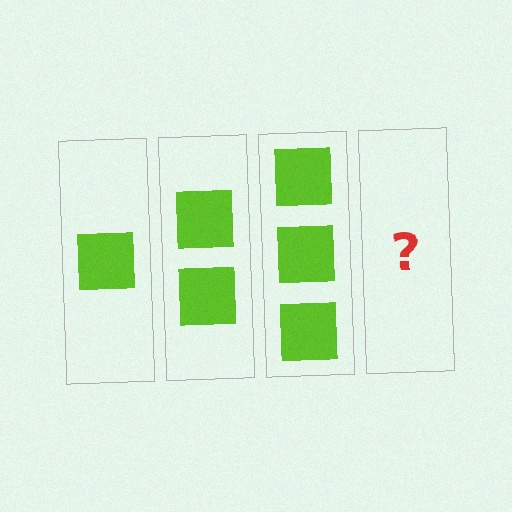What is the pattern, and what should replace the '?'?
The pattern is that each step adds one more square. The '?' should be 4 squares.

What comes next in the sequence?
The next element should be 4 squares.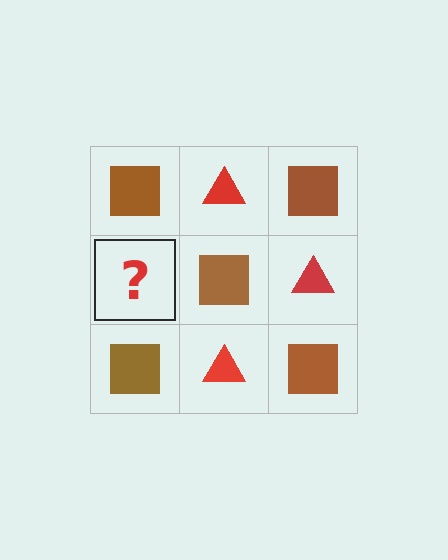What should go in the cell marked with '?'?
The missing cell should contain a red triangle.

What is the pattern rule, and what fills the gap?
The rule is that it alternates brown square and red triangle in a checkerboard pattern. The gap should be filled with a red triangle.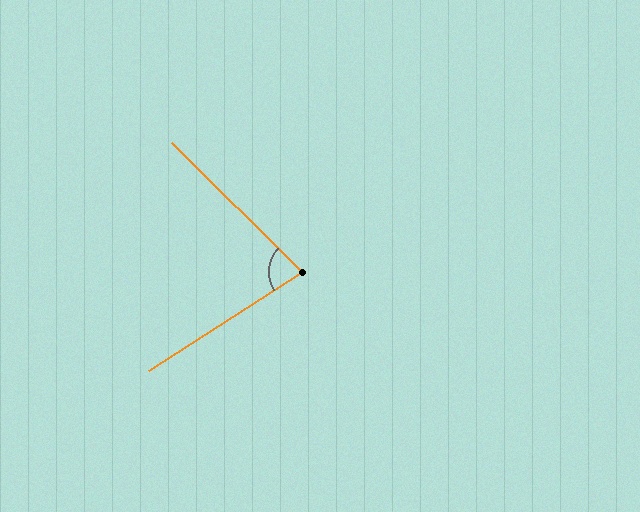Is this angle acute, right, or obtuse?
It is acute.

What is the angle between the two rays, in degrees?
Approximately 78 degrees.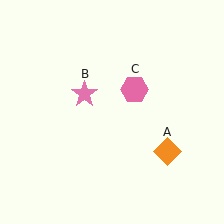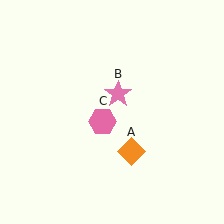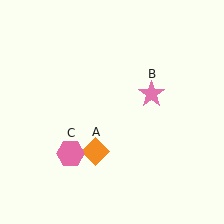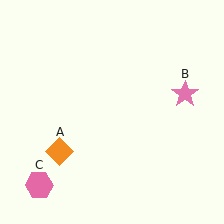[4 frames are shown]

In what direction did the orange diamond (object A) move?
The orange diamond (object A) moved left.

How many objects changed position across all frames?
3 objects changed position: orange diamond (object A), pink star (object B), pink hexagon (object C).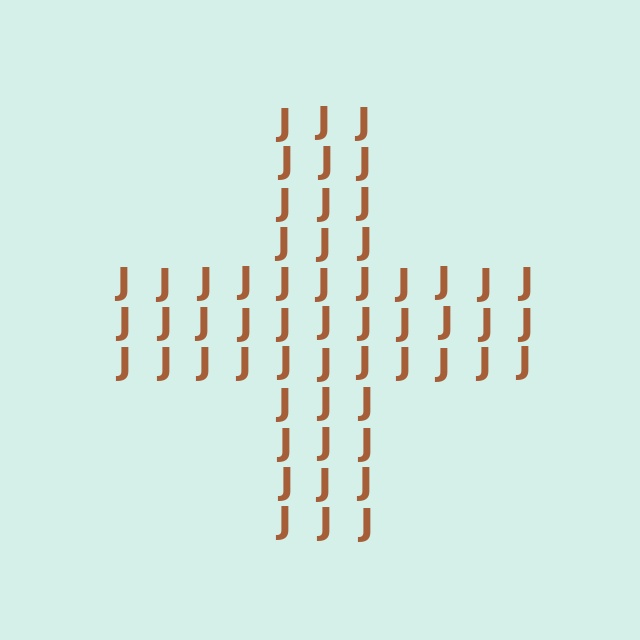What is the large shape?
The large shape is a cross.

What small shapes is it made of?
It is made of small letter J's.